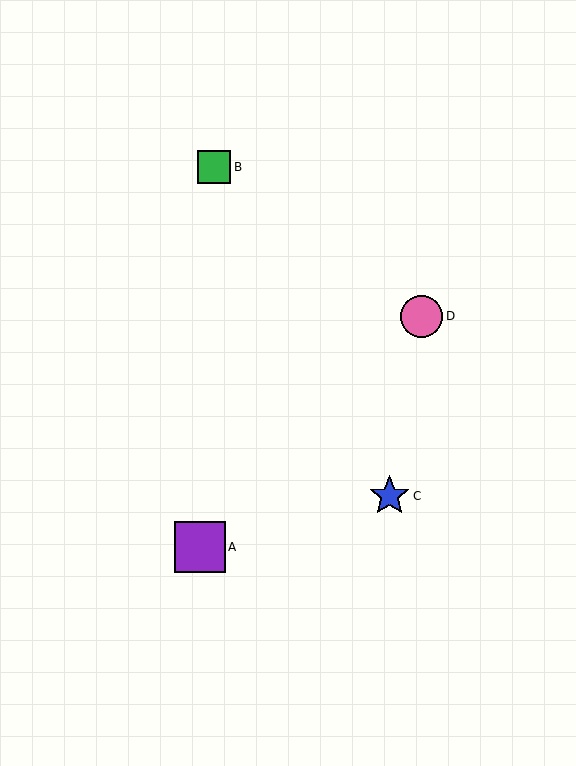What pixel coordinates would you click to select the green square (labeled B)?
Click at (214, 167) to select the green square B.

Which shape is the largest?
The purple square (labeled A) is the largest.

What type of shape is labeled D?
Shape D is a pink circle.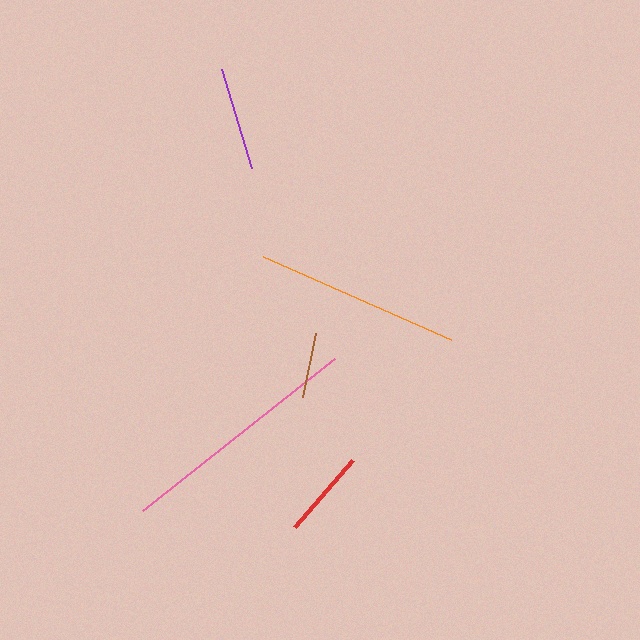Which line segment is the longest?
The pink line is the longest at approximately 245 pixels.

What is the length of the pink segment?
The pink segment is approximately 245 pixels long.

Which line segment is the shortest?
The brown line is the shortest at approximately 65 pixels.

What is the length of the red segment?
The red segment is approximately 89 pixels long.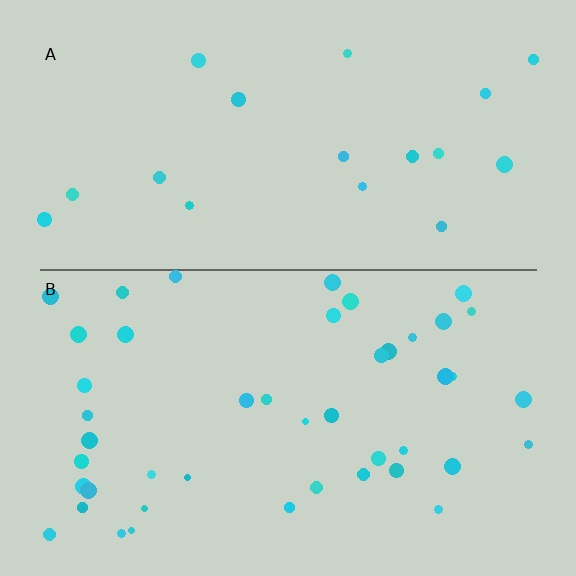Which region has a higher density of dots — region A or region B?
B (the bottom).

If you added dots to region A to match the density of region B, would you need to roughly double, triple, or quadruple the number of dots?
Approximately double.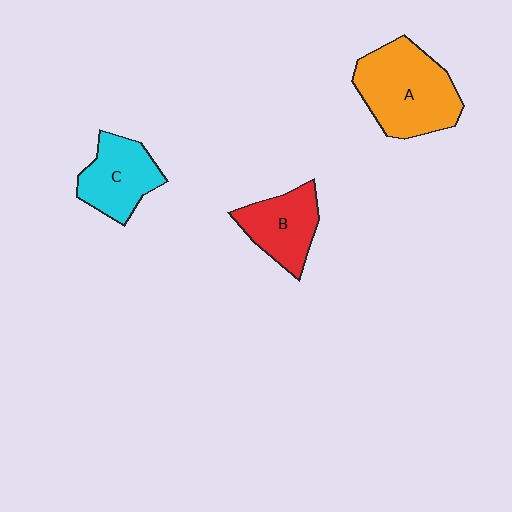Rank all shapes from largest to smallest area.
From largest to smallest: A (orange), C (cyan), B (red).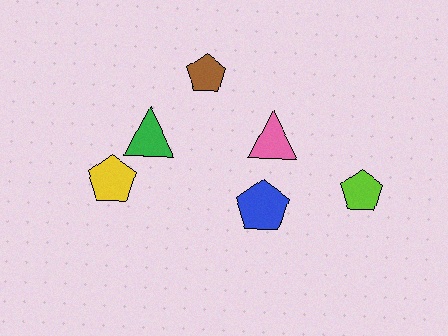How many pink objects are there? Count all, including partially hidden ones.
There is 1 pink object.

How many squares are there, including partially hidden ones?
There are no squares.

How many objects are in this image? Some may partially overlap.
There are 6 objects.